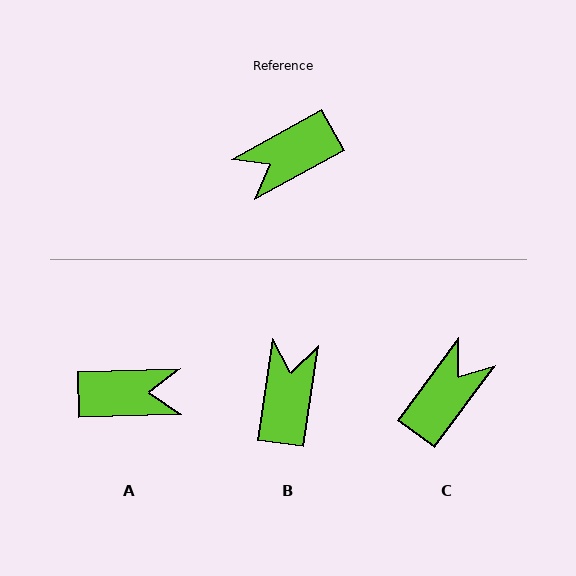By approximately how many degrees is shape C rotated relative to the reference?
Approximately 155 degrees clockwise.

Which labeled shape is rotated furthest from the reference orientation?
C, about 155 degrees away.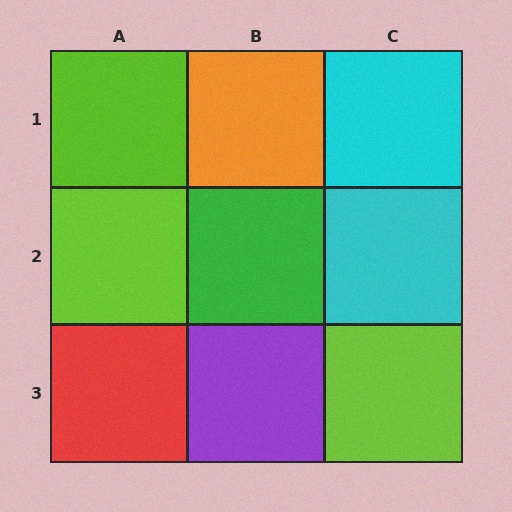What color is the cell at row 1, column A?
Lime.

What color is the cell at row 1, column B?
Orange.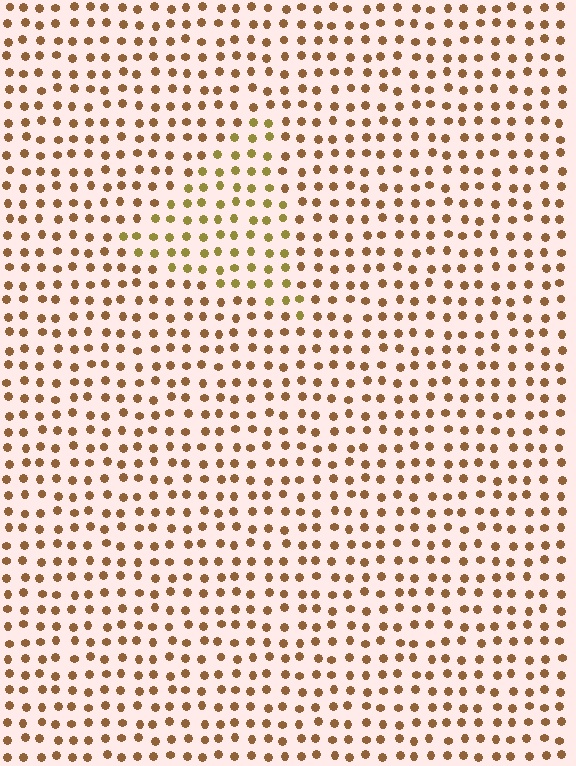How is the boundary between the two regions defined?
The boundary is defined purely by a slight shift in hue (about 29 degrees). Spacing, size, and orientation are identical on both sides.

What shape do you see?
I see a triangle.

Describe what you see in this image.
The image is filled with small brown elements in a uniform arrangement. A triangle-shaped region is visible where the elements are tinted to a slightly different hue, forming a subtle color boundary.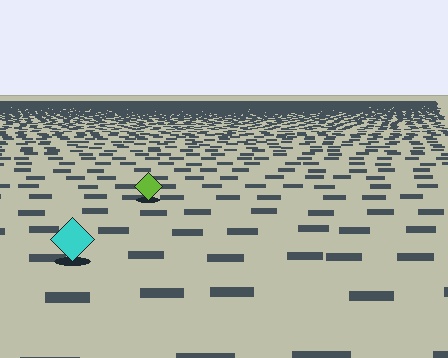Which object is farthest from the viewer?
The lime diamond is farthest from the viewer. It appears smaller and the ground texture around it is denser.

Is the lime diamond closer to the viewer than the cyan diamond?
No. The cyan diamond is closer — you can tell from the texture gradient: the ground texture is coarser near it.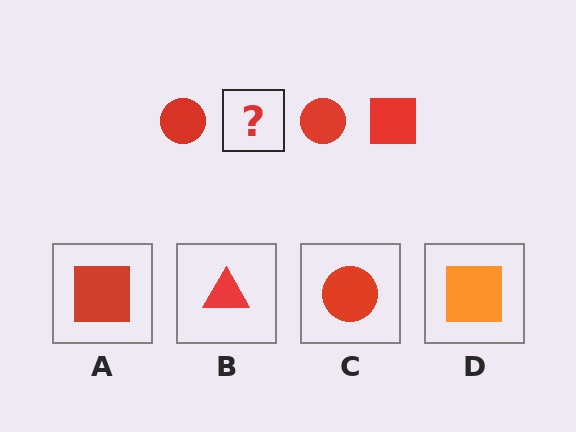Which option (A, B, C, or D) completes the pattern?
A.